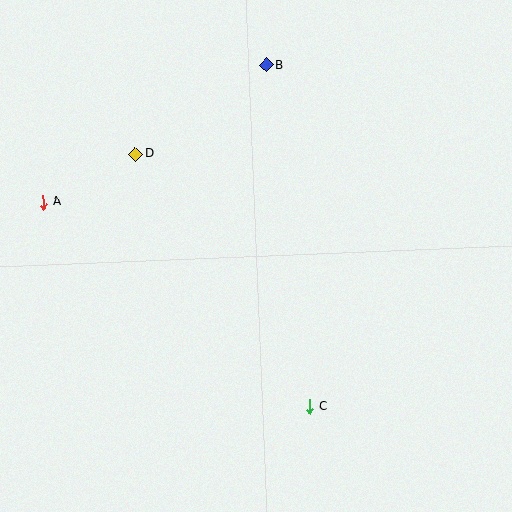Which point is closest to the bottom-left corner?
Point A is closest to the bottom-left corner.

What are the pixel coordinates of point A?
Point A is at (43, 202).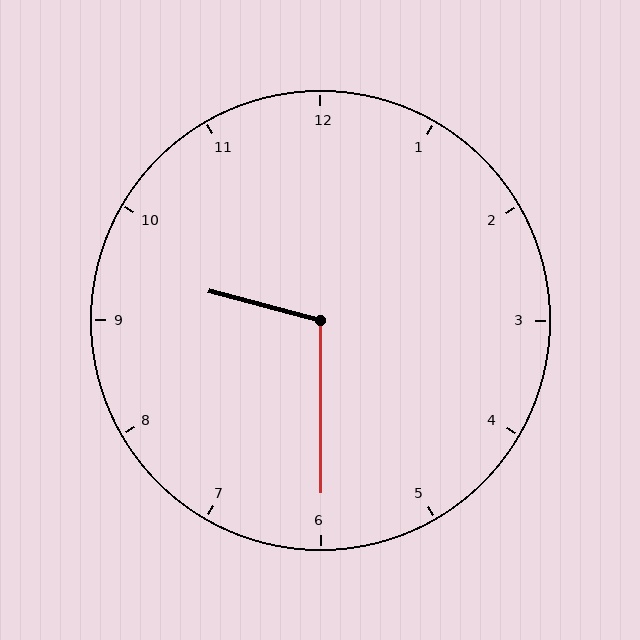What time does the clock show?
9:30.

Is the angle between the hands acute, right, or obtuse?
It is obtuse.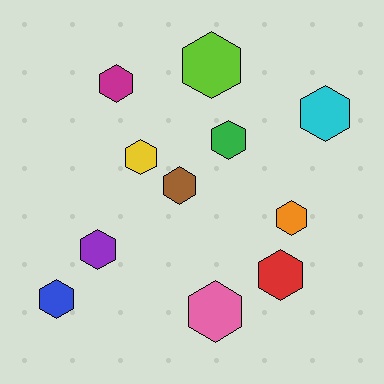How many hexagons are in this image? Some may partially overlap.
There are 11 hexagons.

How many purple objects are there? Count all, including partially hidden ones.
There is 1 purple object.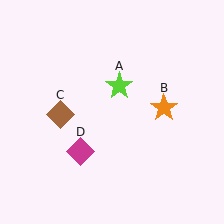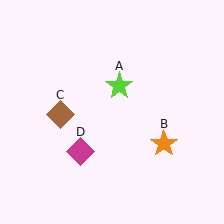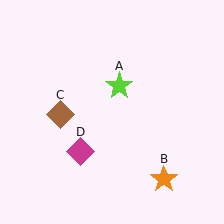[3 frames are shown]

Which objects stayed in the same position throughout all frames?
Lime star (object A) and brown diamond (object C) and magenta diamond (object D) remained stationary.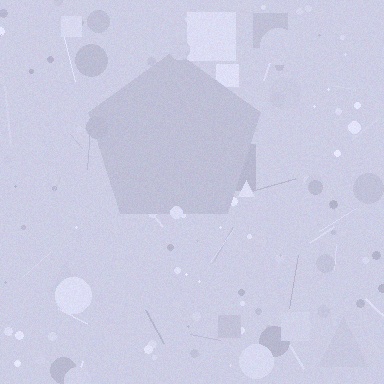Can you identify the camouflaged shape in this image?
The camouflaged shape is a pentagon.